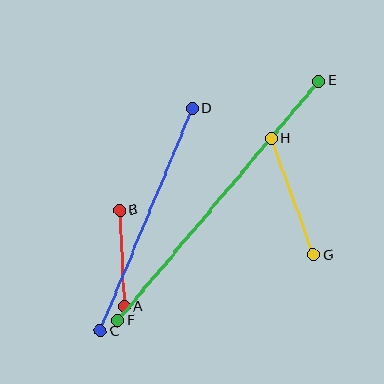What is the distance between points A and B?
The distance is approximately 97 pixels.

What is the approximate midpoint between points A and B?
The midpoint is at approximately (122, 258) pixels.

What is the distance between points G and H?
The distance is approximately 124 pixels.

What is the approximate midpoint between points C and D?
The midpoint is at approximately (146, 220) pixels.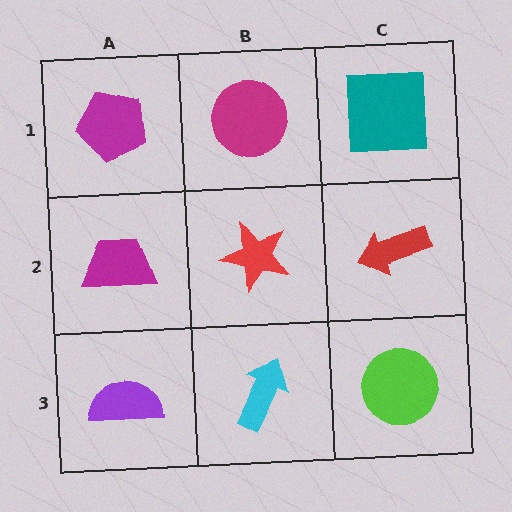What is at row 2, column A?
A magenta trapezoid.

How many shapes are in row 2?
3 shapes.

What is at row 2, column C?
A red arrow.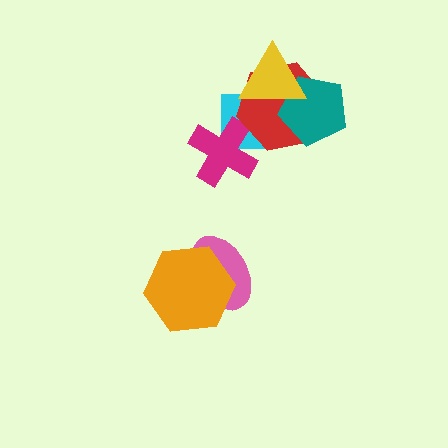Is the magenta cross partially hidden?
No, no other shape covers it.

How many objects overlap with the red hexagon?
3 objects overlap with the red hexagon.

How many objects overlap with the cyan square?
3 objects overlap with the cyan square.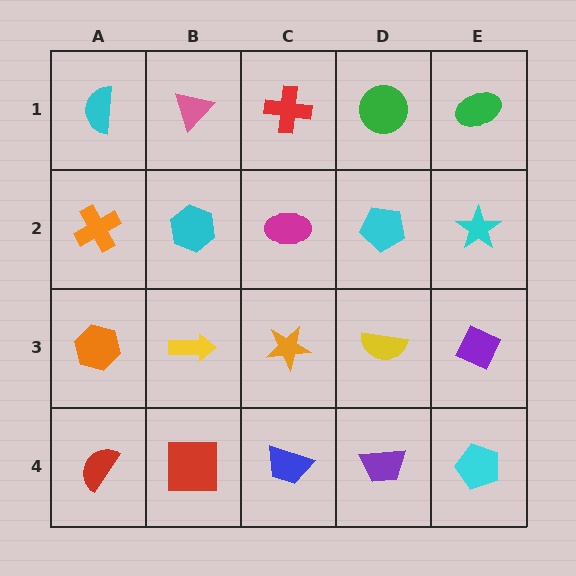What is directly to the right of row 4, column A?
A red square.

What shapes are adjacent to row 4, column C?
An orange star (row 3, column C), a red square (row 4, column B), a purple trapezoid (row 4, column D).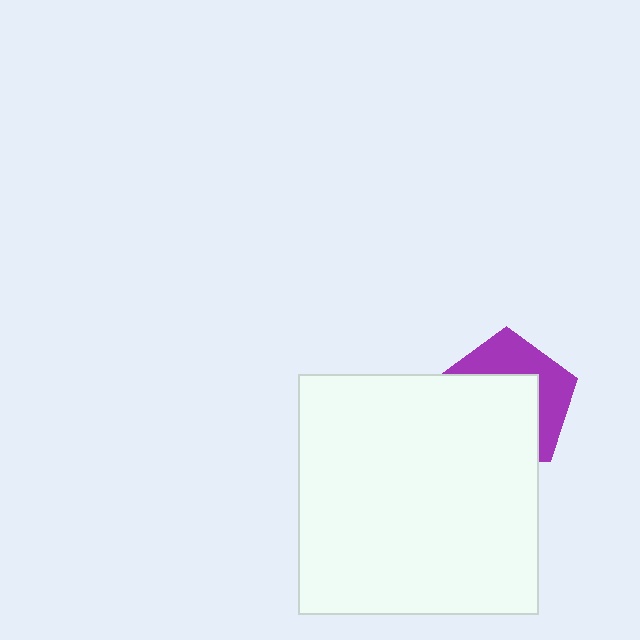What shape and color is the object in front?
The object in front is a white square.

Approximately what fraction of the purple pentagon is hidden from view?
Roughly 60% of the purple pentagon is hidden behind the white square.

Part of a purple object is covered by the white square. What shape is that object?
It is a pentagon.